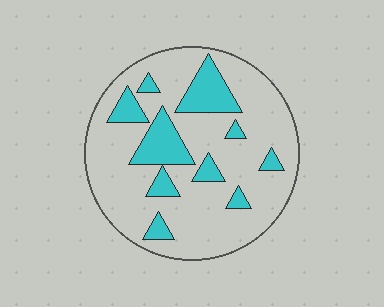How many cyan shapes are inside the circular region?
10.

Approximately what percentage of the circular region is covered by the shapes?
Approximately 20%.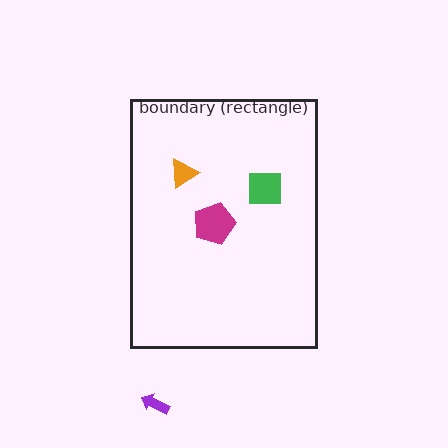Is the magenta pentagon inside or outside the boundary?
Inside.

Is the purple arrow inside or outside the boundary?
Outside.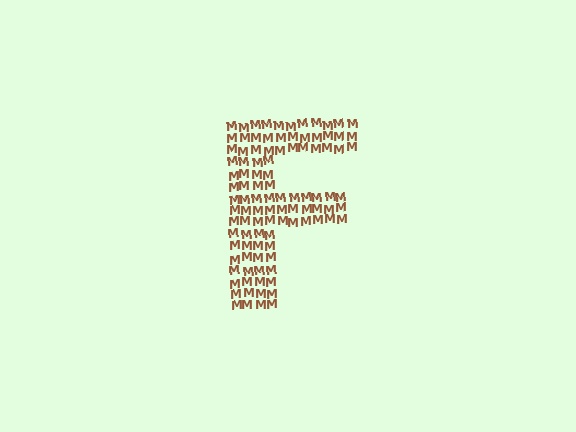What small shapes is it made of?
It is made of small letter M's.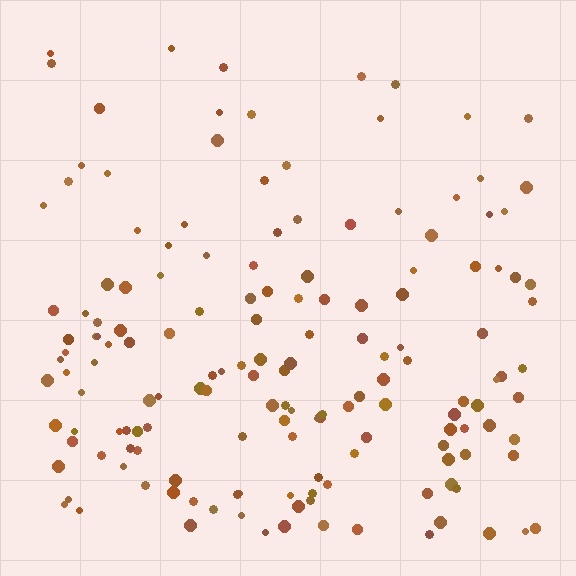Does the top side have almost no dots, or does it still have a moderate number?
Still a moderate number, just noticeably fewer than the bottom.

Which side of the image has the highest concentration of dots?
The bottom.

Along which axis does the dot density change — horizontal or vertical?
Vertical.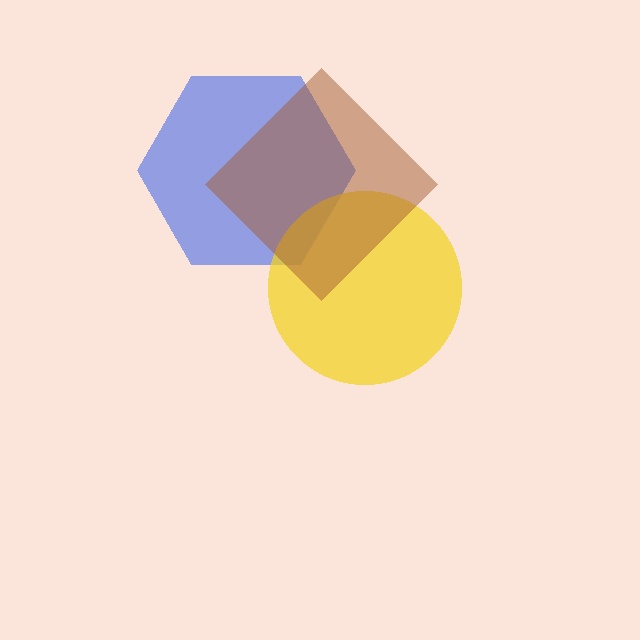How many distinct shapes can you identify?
There are 3 distinct shapes: a blue hexagon, a yellow circle, a brown diamond.